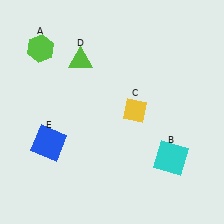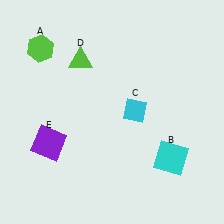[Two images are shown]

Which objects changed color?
C changed from yellow to cyan. E changed from blue to purple.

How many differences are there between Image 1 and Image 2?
There are 2 differences between the two images.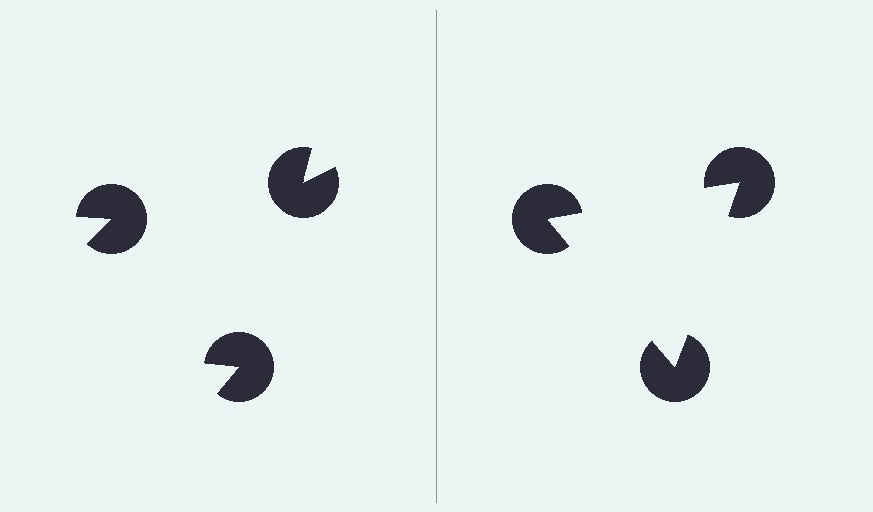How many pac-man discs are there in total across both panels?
6 — 3 on each side.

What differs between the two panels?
The pac-man discs are positioned identically on both sides; only the wedge orientations differ. On the right they align to a triangle; on the left they are misaligned.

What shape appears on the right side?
An illusory triangle.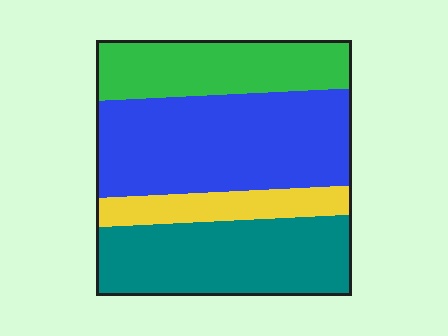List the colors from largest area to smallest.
From largest to smallest: blue, teal, green, yellow.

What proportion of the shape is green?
Green takes up about one fifth (1/5) of the shape.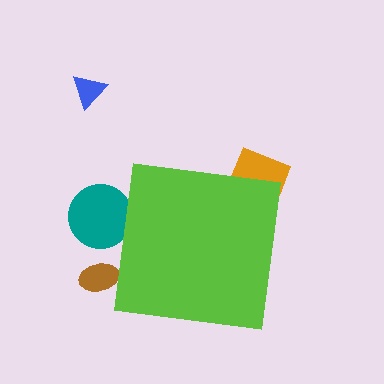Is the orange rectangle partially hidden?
Yes, the orange rectangle is partially hidden behind the lime square.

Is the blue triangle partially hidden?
No, the blue triangle is fully visible.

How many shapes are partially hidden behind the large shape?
3 shapes are partially hidden.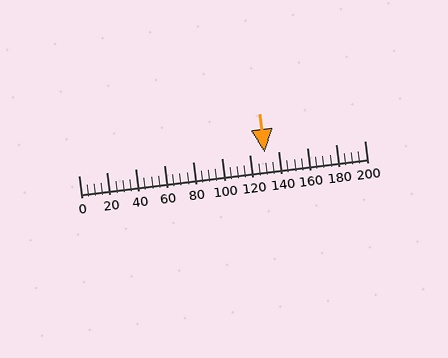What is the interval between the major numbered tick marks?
The major tick marks are spaced 20 units apart.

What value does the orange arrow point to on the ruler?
The orange arrow points to approximately 130.